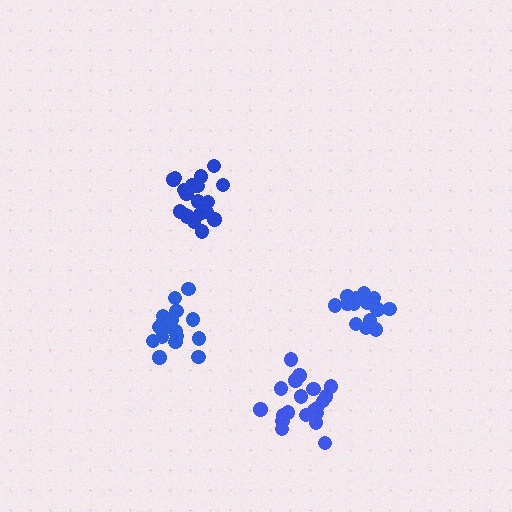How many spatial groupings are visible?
There are 4 spatial groupings.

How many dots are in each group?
Group 1: 20 dots, Group 2: 17 dots, Group 3: 16 dots, Group 4: 20 dots (73 total).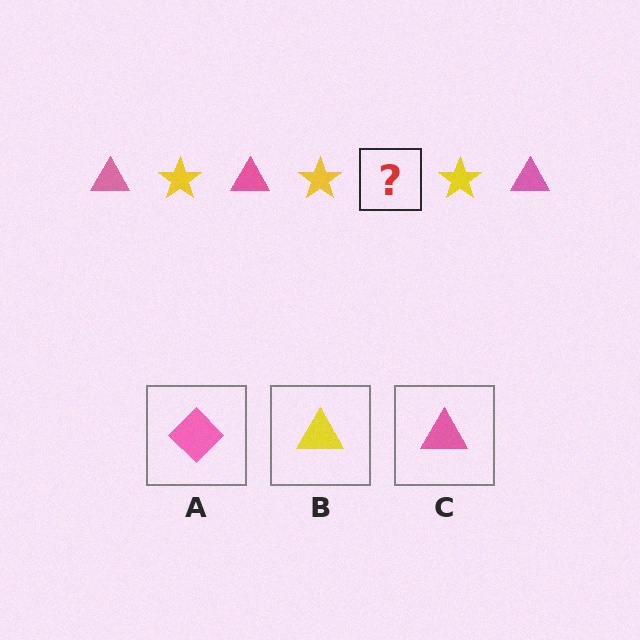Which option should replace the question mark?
Option C.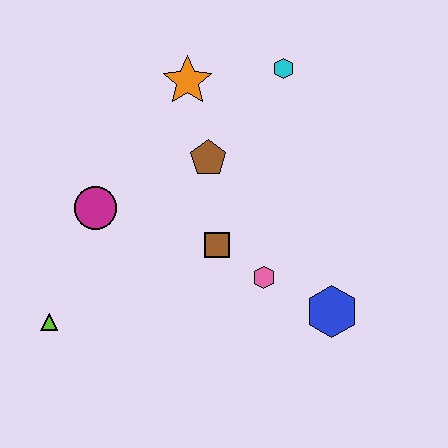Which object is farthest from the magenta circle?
The blue hexagon is farthest from the magenta circle.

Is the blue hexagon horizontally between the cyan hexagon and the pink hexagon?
No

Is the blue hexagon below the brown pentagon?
Yes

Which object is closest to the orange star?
The brown pentagon is closest to the orange star.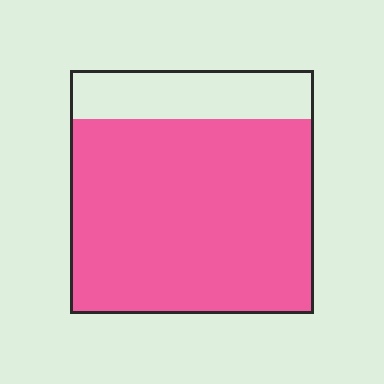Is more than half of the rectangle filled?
Yes.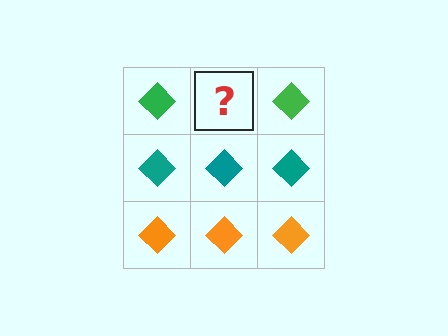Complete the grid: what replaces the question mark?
The question mark should be replaced with a green diamond.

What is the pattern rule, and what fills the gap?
The rule is that each row has a consistent color. The gap should be filled with a green diamond.